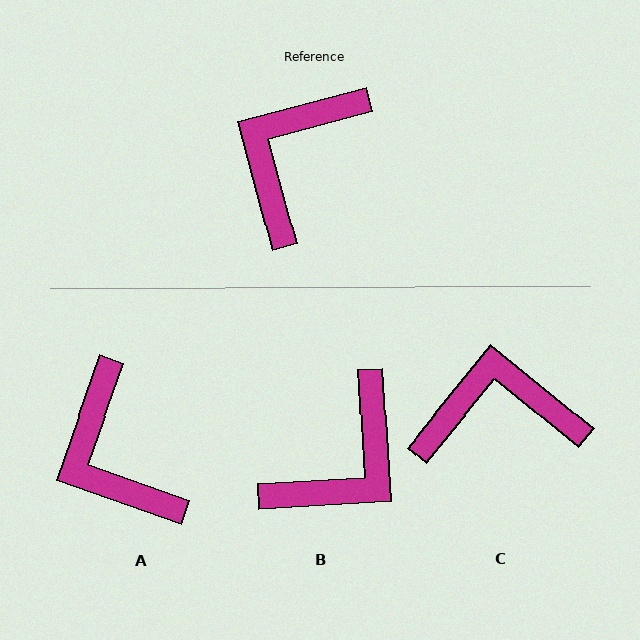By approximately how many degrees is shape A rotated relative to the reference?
Approximately 56 degrees counter-clockwise.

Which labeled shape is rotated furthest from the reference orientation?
B, about 168 degrees away.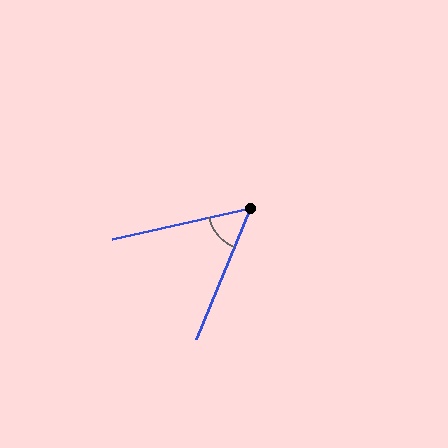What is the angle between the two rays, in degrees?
Approximately 55 degrees.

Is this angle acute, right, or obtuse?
It is acute.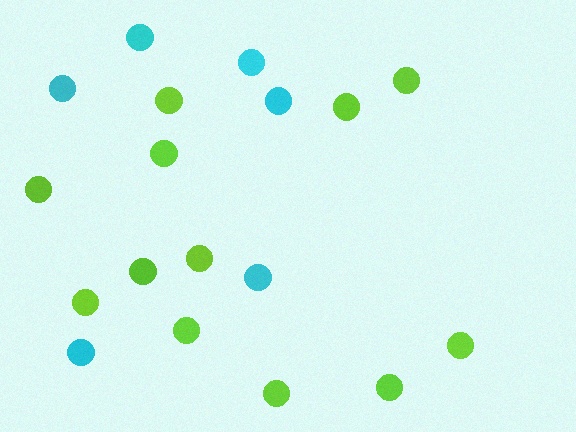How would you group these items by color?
There are 2 groups: one group of lime circles (12) and one group of cyan circles (6).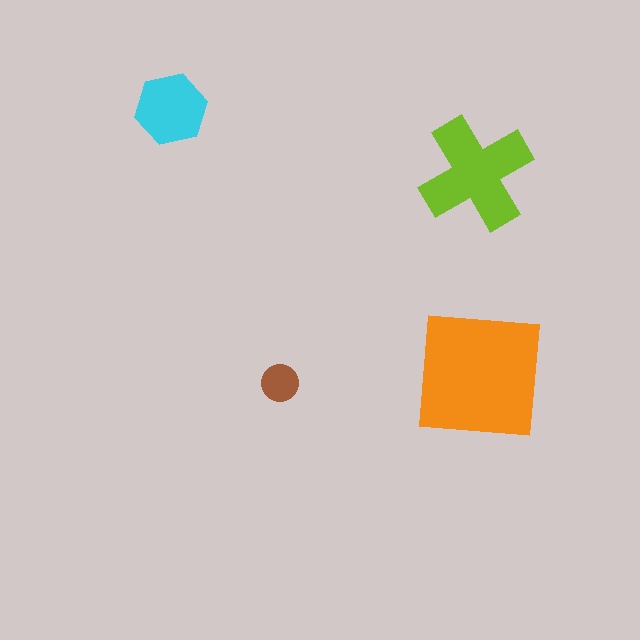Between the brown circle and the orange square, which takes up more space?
The orange square.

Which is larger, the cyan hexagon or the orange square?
The orange square.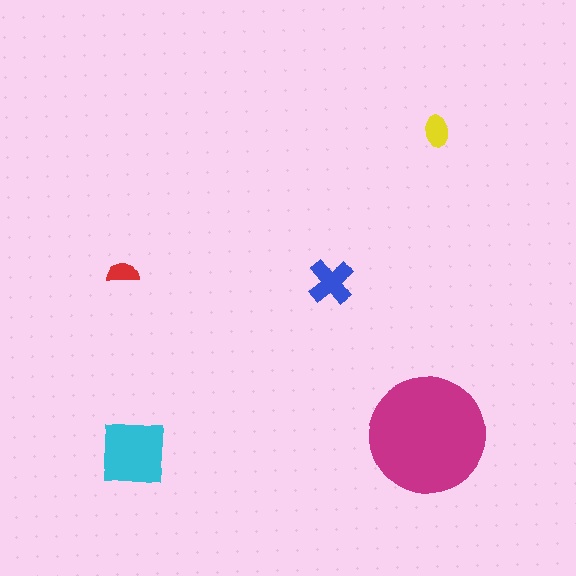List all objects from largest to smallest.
The magenta circle, the cyan square, the blue cross, the yellow ellipse, the red semicircle.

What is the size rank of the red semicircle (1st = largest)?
5th.